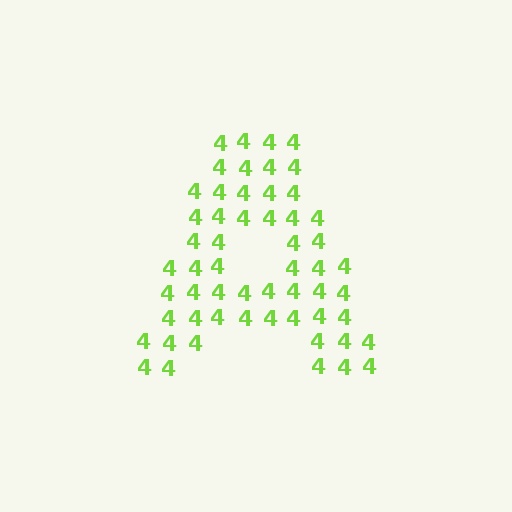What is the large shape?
The large shape is the letter A.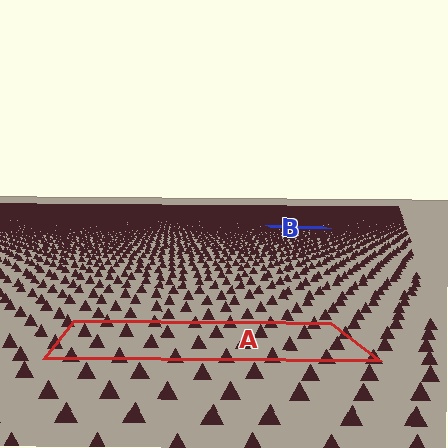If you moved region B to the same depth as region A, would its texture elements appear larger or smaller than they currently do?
They would appear larger. At a closer depth, the same texture elements are projected at a bigger on-screen size.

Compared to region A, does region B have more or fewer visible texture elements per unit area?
Region B has more texture elements per unit area — they are packed more densely because it is farther away.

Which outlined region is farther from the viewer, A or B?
Region B is farther from the viewer — the texture elements inside it appear smaller and more densely packed.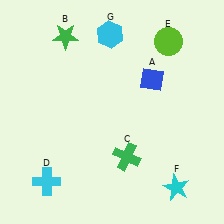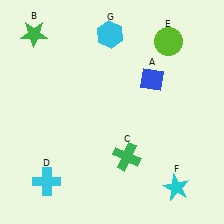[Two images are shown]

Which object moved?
The green star (B) moved left.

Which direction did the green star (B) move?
The green star (B) moved left.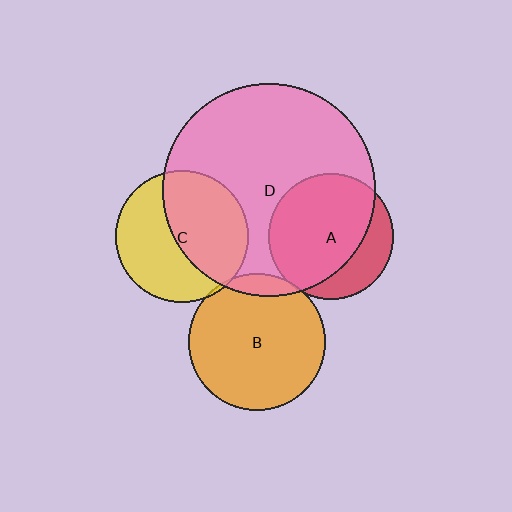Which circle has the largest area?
Circle D (pink).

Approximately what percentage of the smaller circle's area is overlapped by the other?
Approximately 75%.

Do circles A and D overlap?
Yes.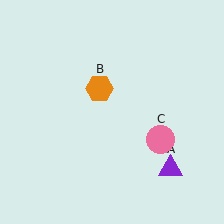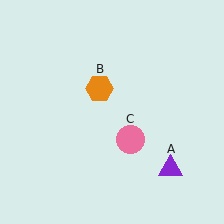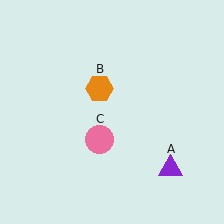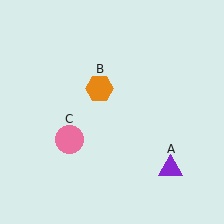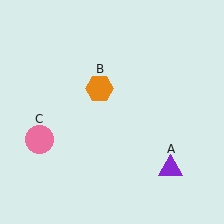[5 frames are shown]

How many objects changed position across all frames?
1 object changed position: pink circle (object C).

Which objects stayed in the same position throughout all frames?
Purple triangle (object A) and orange hexagon (object B) remained stationary.